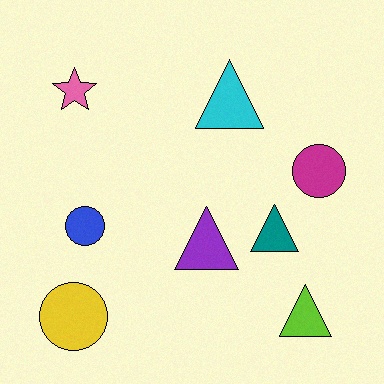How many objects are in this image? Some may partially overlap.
There are 8 objects.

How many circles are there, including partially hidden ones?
There are 3 circles.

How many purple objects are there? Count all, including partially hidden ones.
There is 1 purple object.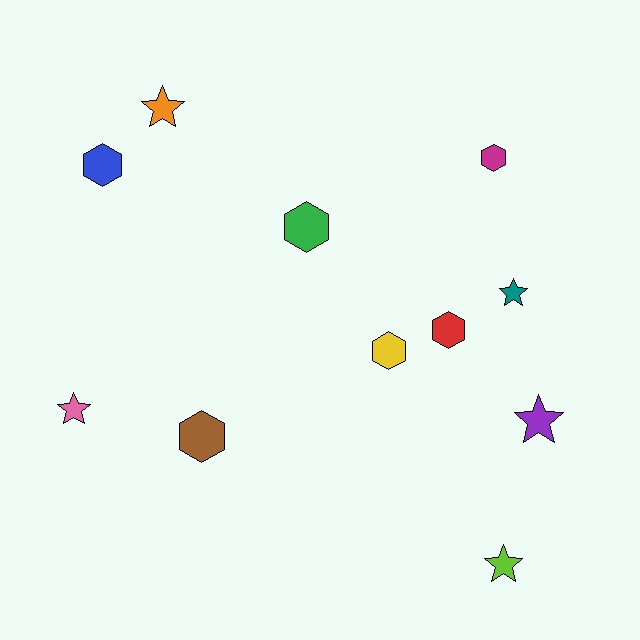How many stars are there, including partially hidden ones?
There are 5 stars.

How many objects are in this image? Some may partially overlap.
There are 11 objects.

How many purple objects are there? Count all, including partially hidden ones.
There is 1 purple object.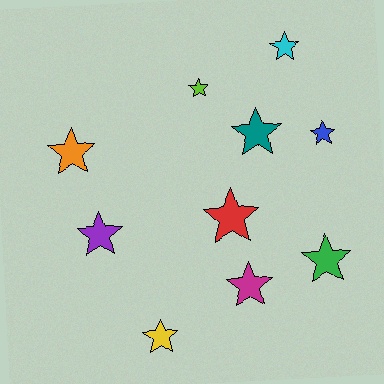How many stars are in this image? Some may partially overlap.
There are 10 stars.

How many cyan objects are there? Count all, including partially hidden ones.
There is 1 cyan object.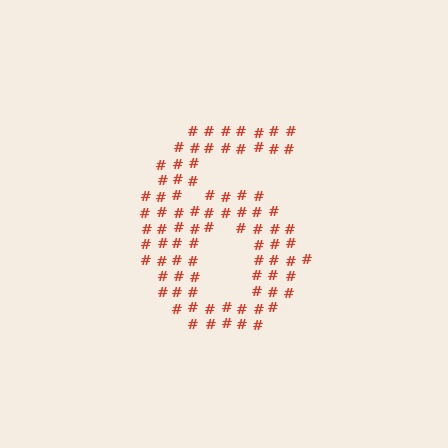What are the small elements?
The small elements are hash symbols.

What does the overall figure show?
The overall figure shows the digit 6.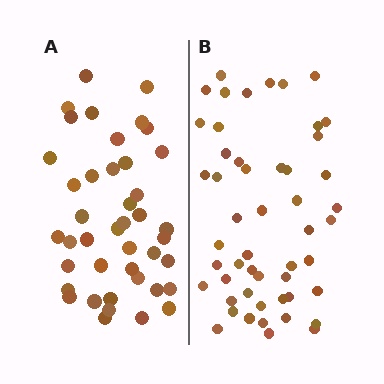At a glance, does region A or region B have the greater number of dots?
Region B (the right region) has more dots.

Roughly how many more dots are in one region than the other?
Region B has roughly 8 or so more dots than region A.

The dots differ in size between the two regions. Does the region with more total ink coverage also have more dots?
No. Region A has more total ink coverage because its dots are larger, but region B actually contains more individual dots. Total area can be misleading — the number of items is what matters here.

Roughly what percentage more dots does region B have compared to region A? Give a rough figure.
About 20% more.